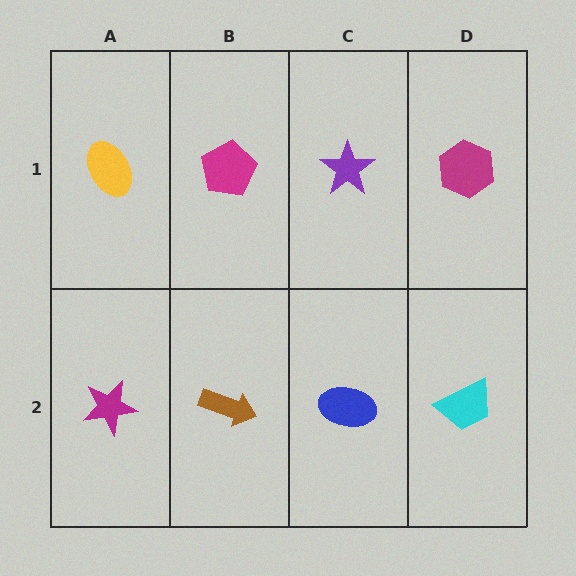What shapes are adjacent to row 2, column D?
A magenta hexagon (row 1, column D), a blue ellipse (row 2, column C).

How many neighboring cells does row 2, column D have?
2.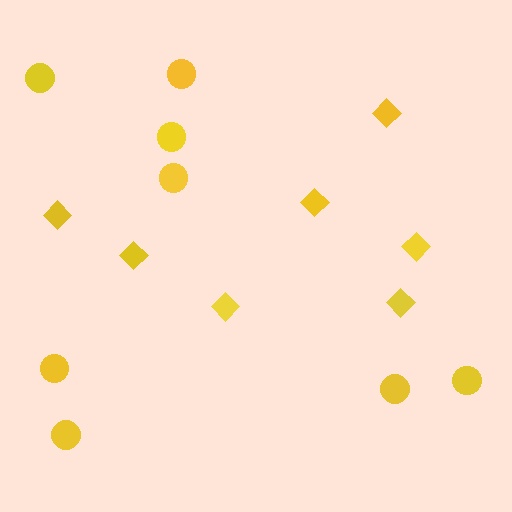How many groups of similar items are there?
There are 2 groups: one group of diamonds (7) and one group of circles (8).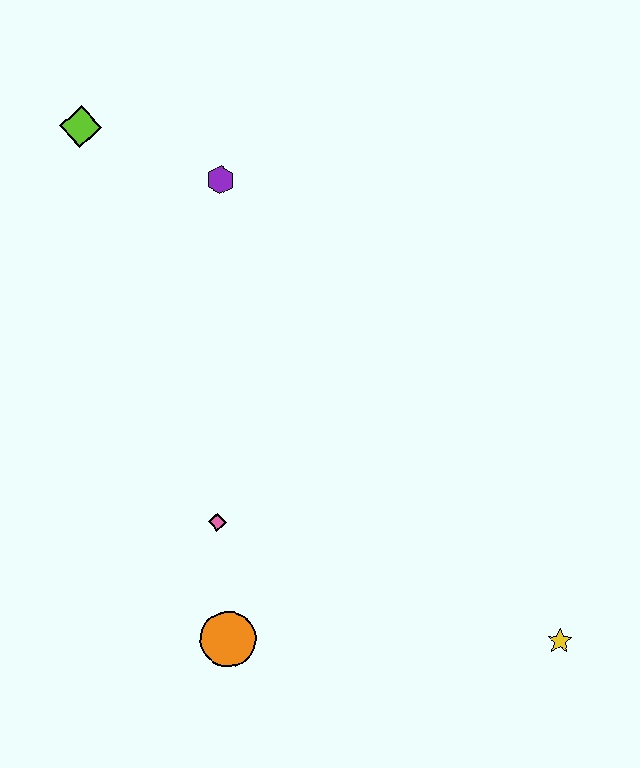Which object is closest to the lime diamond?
The purple hexagon is closest to the lime diamond.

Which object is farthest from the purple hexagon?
The yellow star is farthest from the purple hexagon.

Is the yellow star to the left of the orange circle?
No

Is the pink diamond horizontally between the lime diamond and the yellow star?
Yes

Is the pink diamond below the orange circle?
No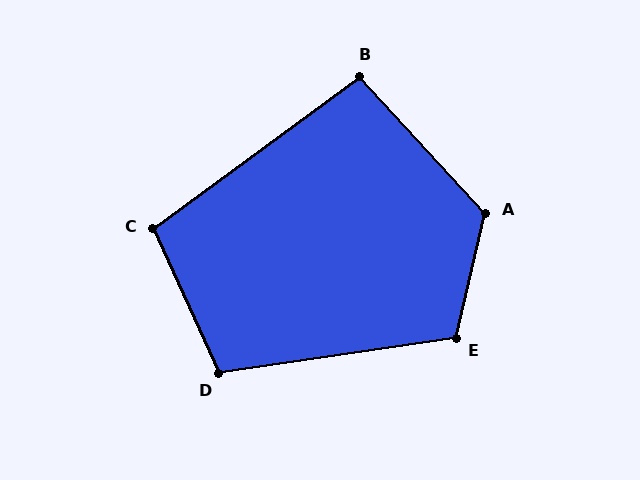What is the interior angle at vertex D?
Approximately 106 degrees (obtuse).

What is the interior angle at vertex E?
Approximately 112 degrees (obtuse).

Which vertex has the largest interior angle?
A, at approximately 124 degrees.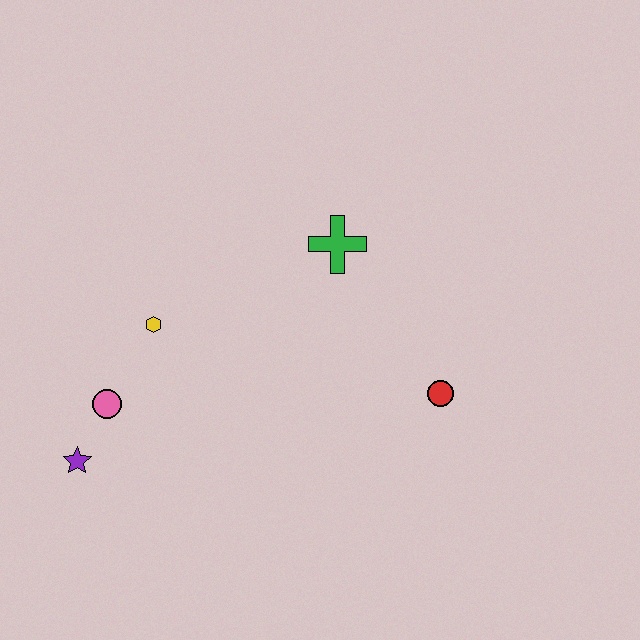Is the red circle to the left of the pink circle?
No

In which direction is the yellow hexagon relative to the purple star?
The yellow hexagon is above the purple star.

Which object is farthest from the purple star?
The red circle is farthest from the purple star.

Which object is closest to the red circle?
The green cross is closest to the red circle.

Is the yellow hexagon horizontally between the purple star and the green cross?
Yes